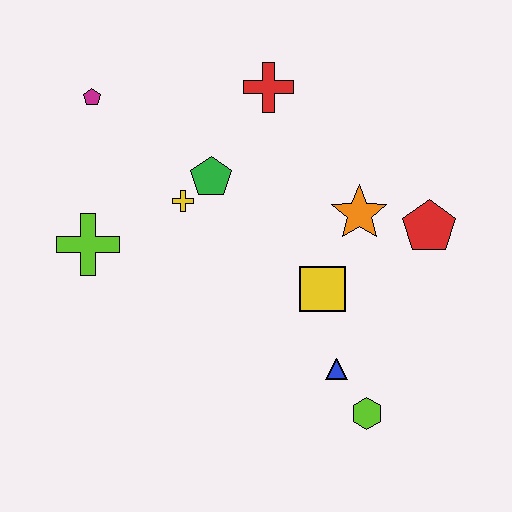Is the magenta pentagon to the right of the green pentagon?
No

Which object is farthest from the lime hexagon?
The magenta pentagon is farthest from the lime hexagon.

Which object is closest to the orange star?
The red pentagon is closest to the orange star.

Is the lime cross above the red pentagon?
No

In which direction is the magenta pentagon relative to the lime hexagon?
The magenta pentagon is above the lime hexagon.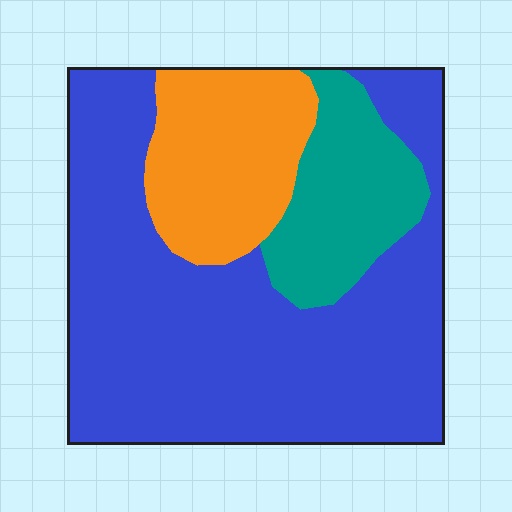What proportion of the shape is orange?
Orange takes up between a sixth and a third of the shape.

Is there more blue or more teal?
Blue.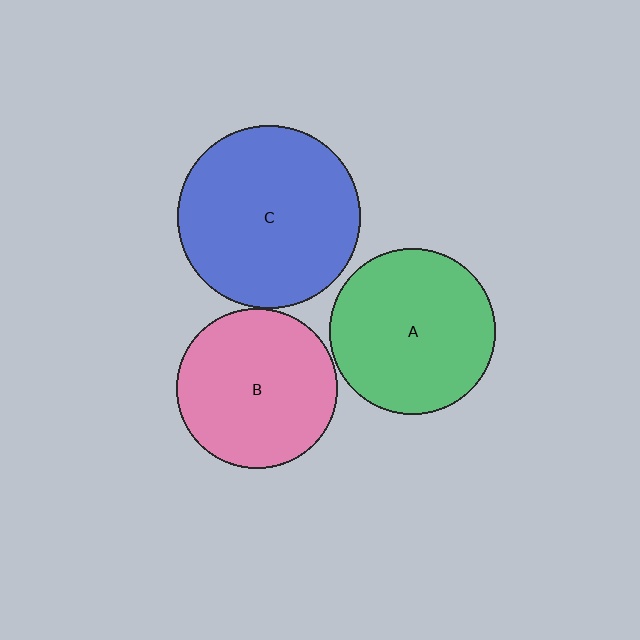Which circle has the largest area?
Circle C (blue).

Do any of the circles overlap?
No, none of the circles overlap.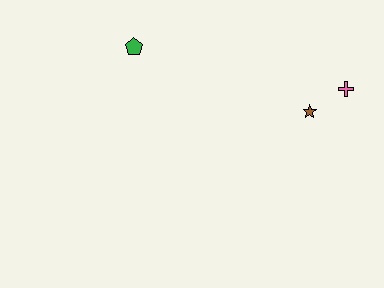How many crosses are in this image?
There is 1 cross.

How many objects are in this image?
There are 3 objects.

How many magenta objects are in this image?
There are no magenta objects.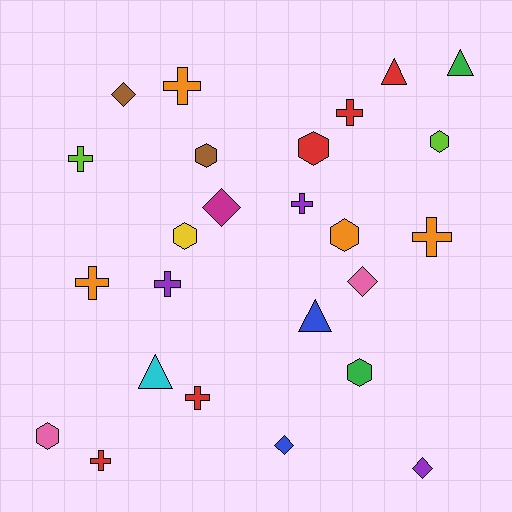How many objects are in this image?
There are 25 objects.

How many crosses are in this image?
There are 9 crosses.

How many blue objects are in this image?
There are 2 blue objects.